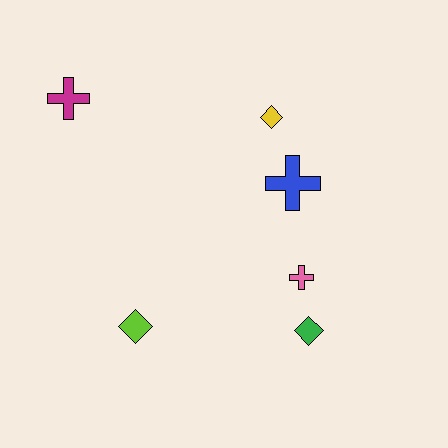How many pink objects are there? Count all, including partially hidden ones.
There is 1 pink object.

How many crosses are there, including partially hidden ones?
There are 3 crosses.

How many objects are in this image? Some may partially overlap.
There are 6 objects.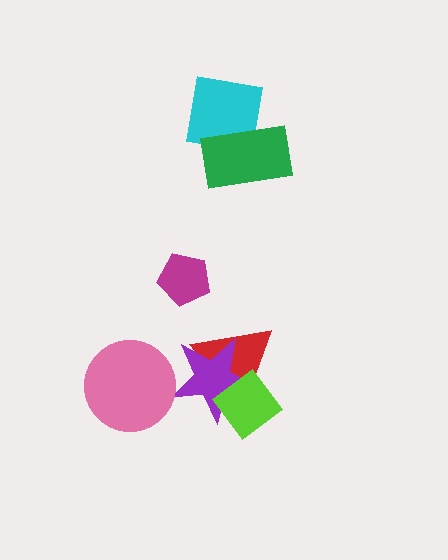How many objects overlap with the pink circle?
0 objects overlap with the pink circle.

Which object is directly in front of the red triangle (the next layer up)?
The purple star is directly in front of the red triangle.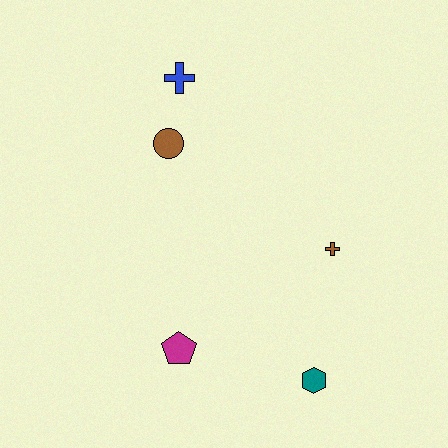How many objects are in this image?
There are 5 objects.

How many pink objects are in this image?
There are no pink objects.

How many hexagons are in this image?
There is 1 hexagon.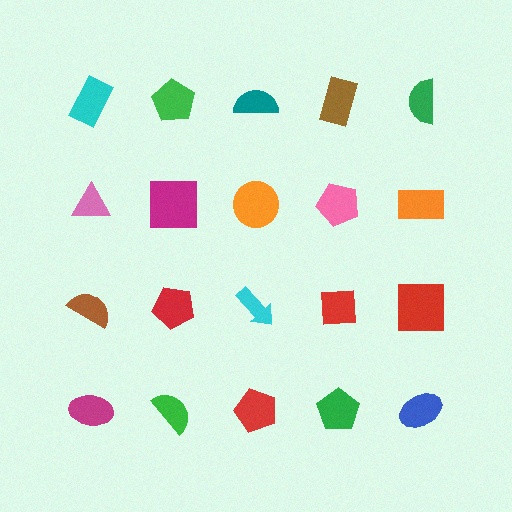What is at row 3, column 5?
A red square.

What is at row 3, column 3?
A cyan arrow.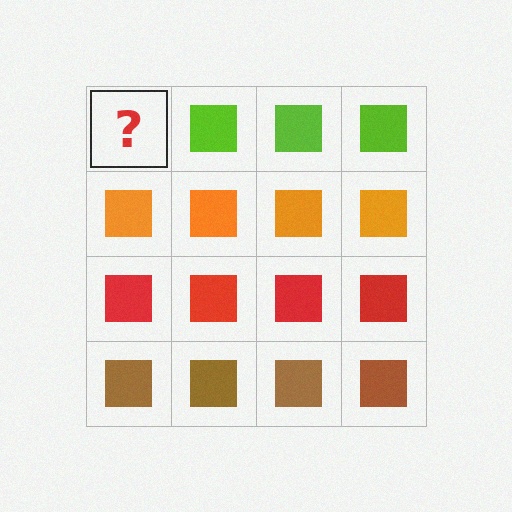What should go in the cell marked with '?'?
The missing cell should contain a lime square.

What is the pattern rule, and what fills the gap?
The rule is that each row has a consistent color. The gap should be filled with a lime square.